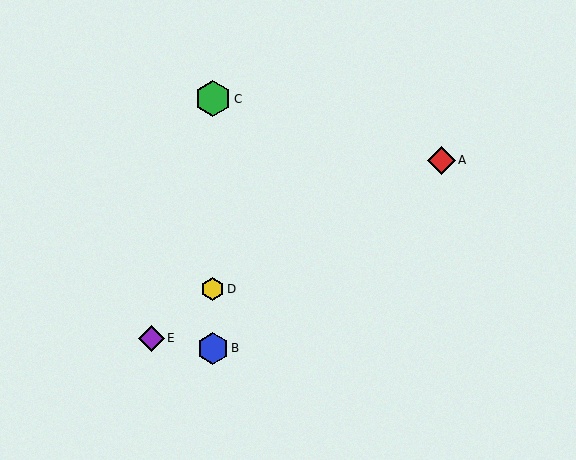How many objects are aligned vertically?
3 objects (B, C, D) are aligned vertically.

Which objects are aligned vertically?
Objects B, C, D are aligned vertically.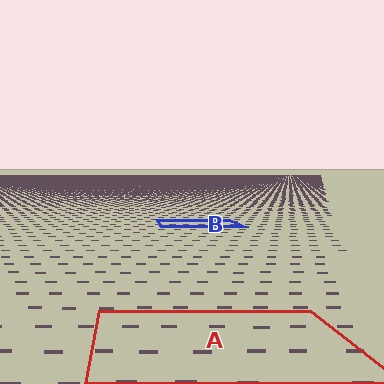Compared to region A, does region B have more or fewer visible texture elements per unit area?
Region B has more texture elements per unit area — they are packed more densely because it is farther away.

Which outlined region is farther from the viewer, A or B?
Region B is farther from the viewer — the texture elements inside it appear smaller and more densely packed.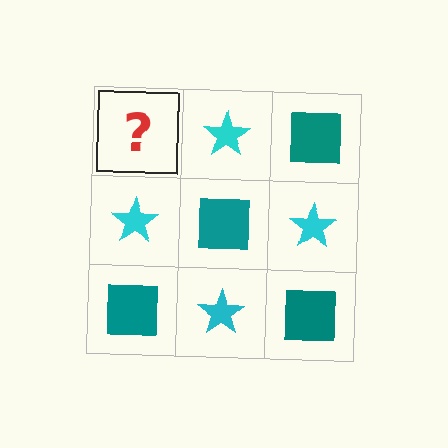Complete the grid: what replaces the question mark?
The question mark should be replaced with a teal square.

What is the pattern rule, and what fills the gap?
The rule is that it alternates teal square and cyan star in a checkerboard pattern. The gap should be filled with a teal square.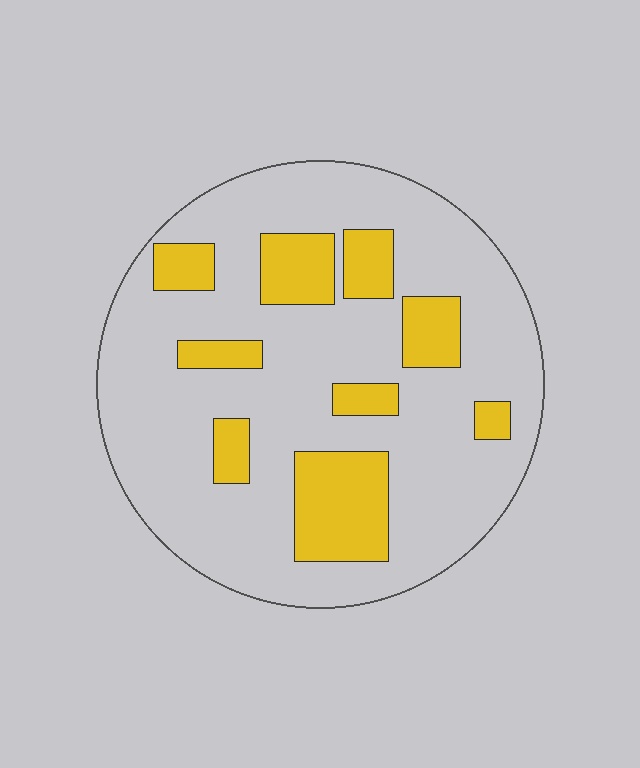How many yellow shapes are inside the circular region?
9.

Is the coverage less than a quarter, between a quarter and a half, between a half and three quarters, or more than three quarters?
Less than a quarter.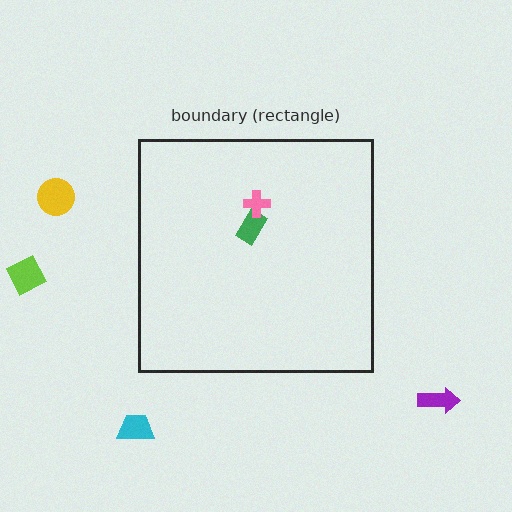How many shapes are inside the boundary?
2 inside, 4 outside.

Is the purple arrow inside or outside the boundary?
Outside.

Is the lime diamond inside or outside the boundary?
Outside.